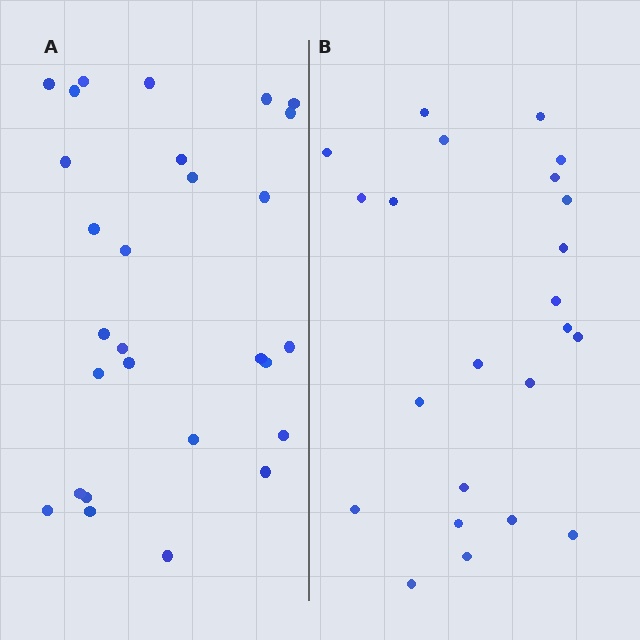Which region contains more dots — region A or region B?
Region A (the left region) has more dots.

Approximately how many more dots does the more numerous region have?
Region A has about 5 more dots than region B.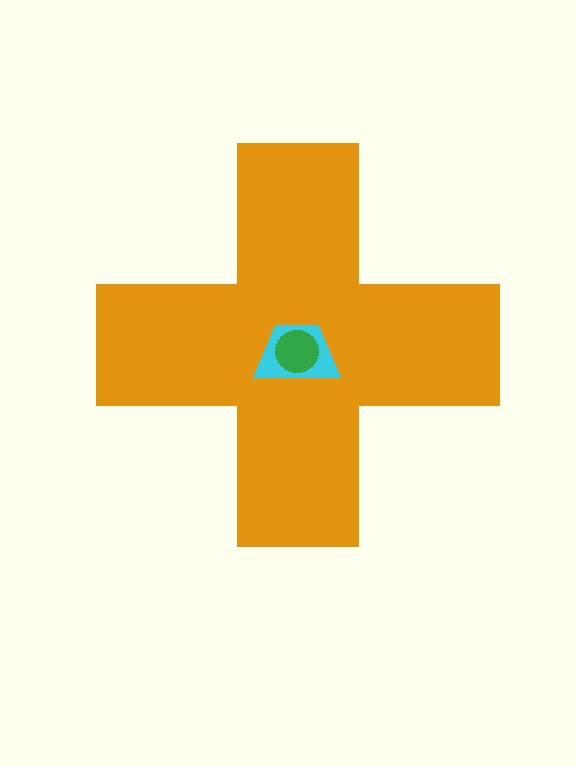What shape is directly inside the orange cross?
The cyan trapezoid.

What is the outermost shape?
The orange cross.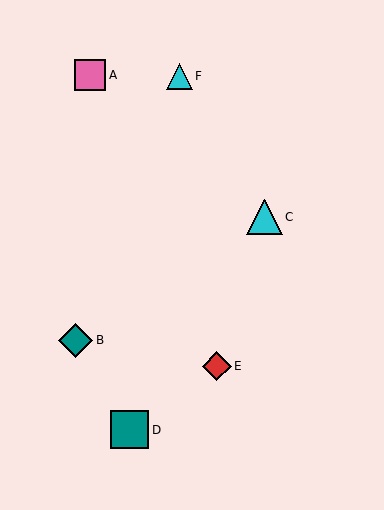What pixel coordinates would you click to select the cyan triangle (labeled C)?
Click at (265, 217) to select the cyan triangle C.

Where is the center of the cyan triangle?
The center of the cyan triangle is at (265, 217).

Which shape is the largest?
The teal square (labeled D) is the largest.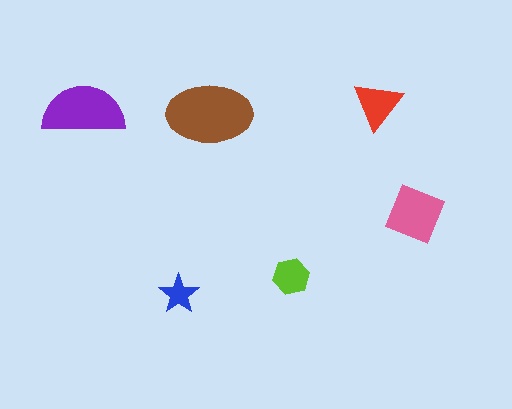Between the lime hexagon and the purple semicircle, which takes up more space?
The purple semicircle.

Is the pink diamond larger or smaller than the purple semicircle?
Smaller.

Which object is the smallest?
The blue star.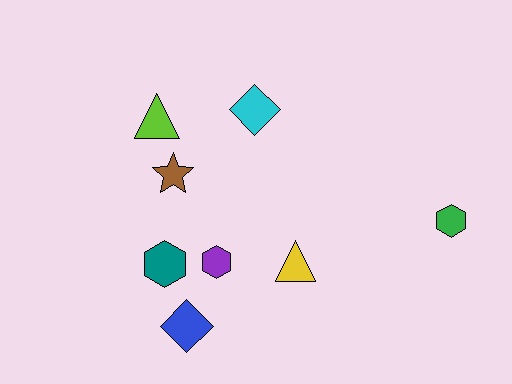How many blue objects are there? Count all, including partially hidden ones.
There is 1 blue object.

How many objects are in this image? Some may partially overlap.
There are 8 objects.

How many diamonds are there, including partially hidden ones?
There are 2 diamonds.